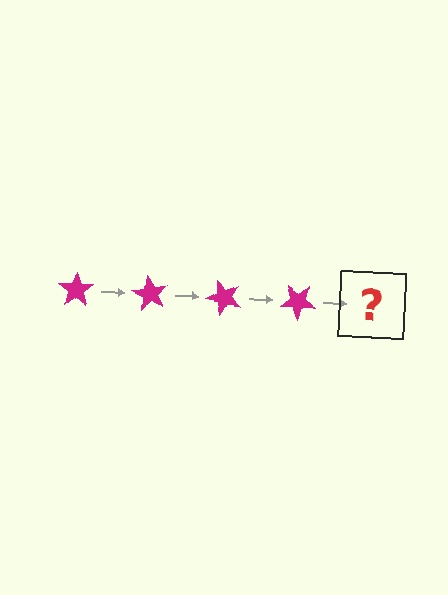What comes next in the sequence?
The next element should be a magenta star rotated 240 degrees.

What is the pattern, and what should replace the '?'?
The pattern is that the star rotates 60 degrees each step. The '?' should be a magenta star rotated 240 degrees.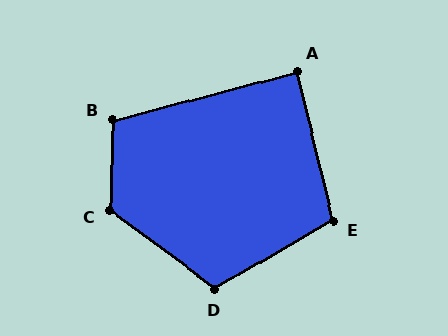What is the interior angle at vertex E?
Approximately 106 degrees (obtuse).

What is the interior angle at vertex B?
Approximately 106 degrees (obtuse).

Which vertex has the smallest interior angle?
A, at approximately 89 degrees.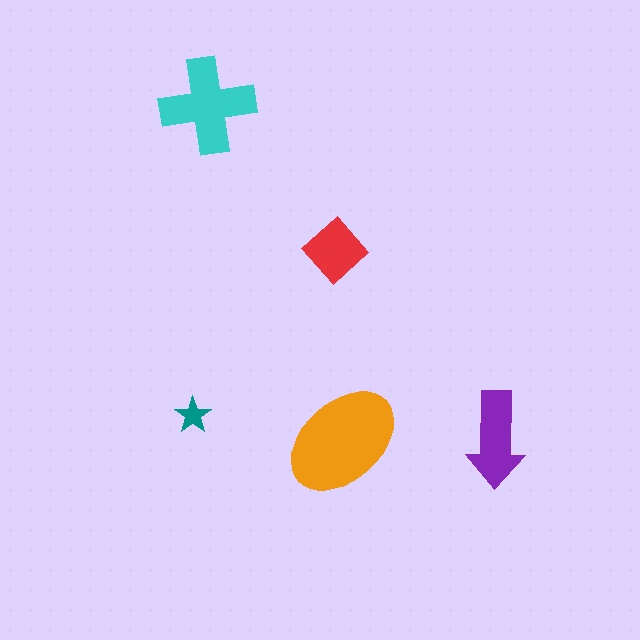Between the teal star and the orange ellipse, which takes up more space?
The orange ellipse.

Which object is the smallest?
The teal star.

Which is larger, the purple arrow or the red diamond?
The purple arrow.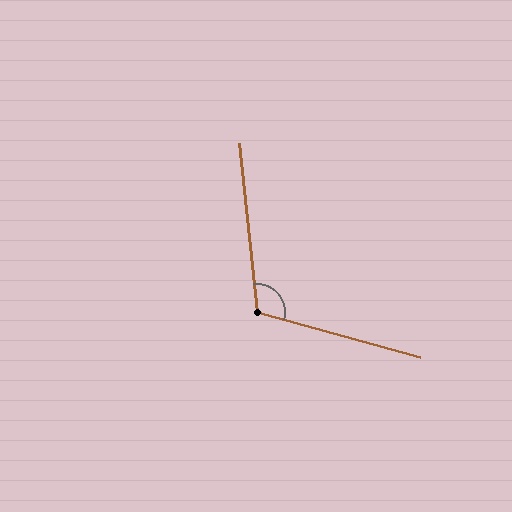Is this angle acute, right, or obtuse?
It is obtuse.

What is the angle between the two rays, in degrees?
Approximately 111 degrees.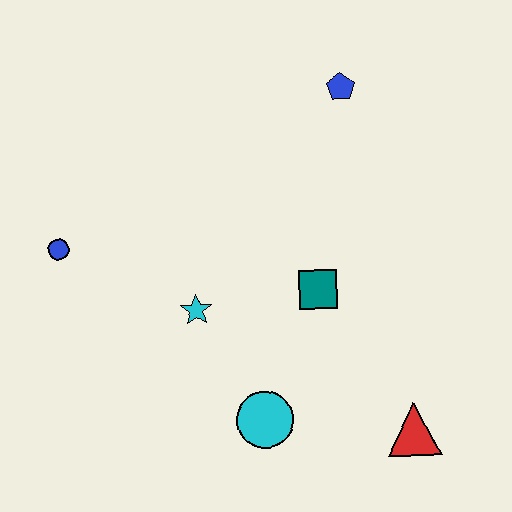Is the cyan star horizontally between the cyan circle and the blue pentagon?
No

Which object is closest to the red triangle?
The cyan circle is closest to the red triangle.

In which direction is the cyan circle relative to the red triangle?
The cyan circle is to the left of the red triangle.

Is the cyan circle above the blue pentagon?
No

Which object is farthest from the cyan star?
The blue pentagon is farthest from the cyan star.